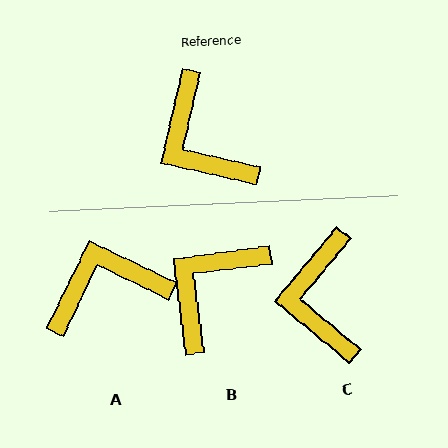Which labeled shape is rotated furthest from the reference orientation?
A, about 103 degrees away.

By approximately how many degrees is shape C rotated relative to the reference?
Approximately 27 degrees clockwise.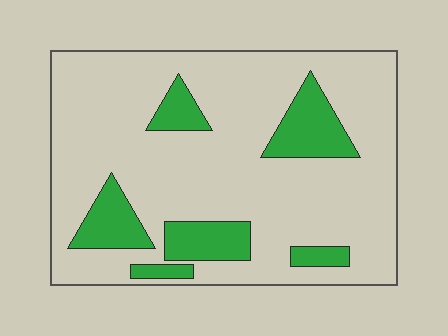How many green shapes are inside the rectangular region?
6.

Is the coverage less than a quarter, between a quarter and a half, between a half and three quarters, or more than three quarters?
Less than a quarter.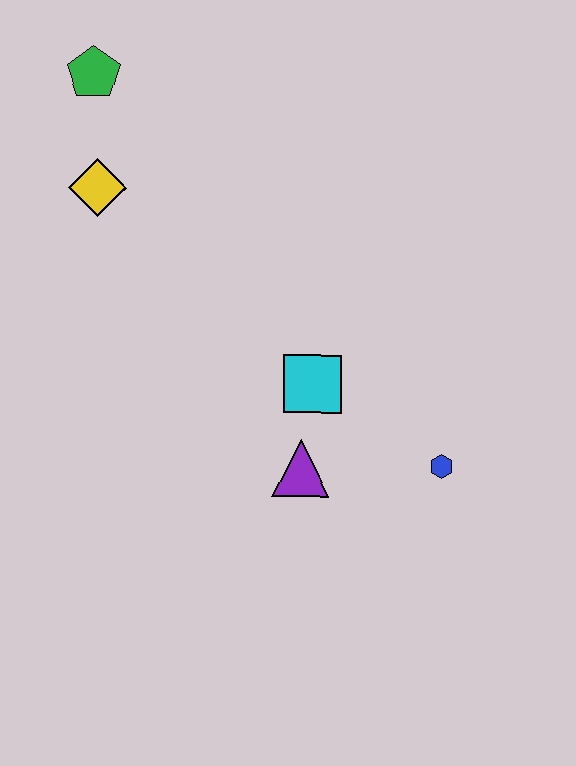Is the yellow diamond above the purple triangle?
Yes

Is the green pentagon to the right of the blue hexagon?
No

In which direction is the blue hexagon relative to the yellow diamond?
The blue hexagon is to the right of the yellow diamond.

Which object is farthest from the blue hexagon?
The green pentagon is farthest from the blue hexagon.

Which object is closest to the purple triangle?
The cyan square is closest to the purple triangle.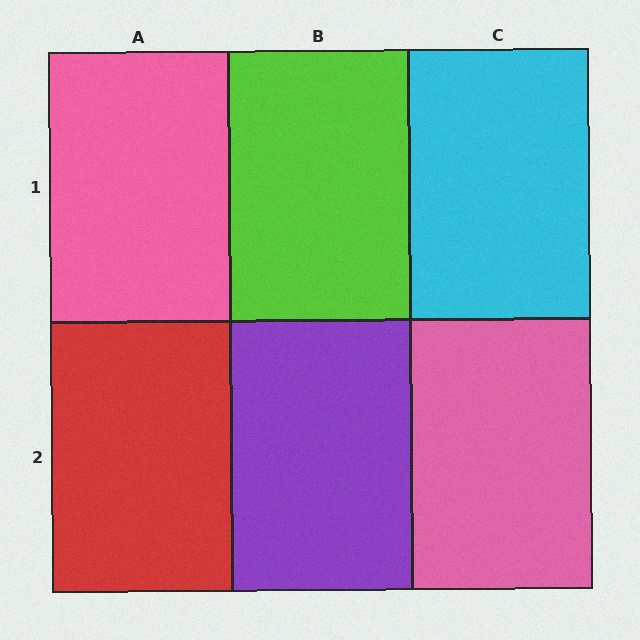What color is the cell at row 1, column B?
Lime.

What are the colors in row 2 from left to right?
Red, purple, pink.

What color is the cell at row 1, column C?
Cyan.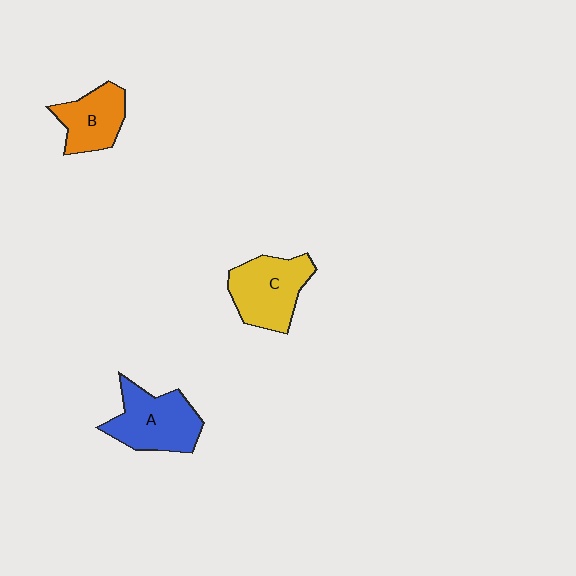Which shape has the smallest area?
Shape B (orange).